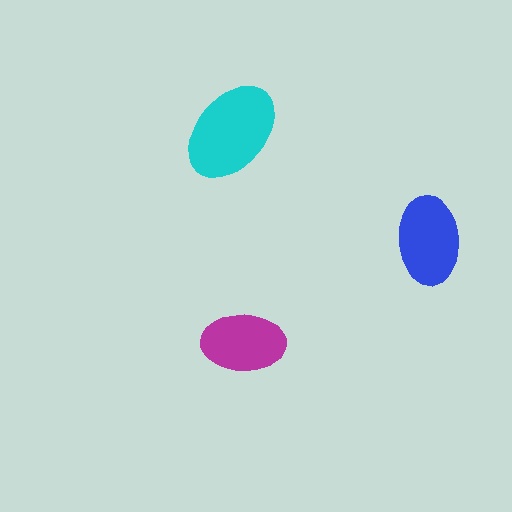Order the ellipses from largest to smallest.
the cyan one, the blue one, the magenta one.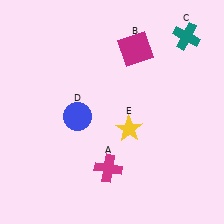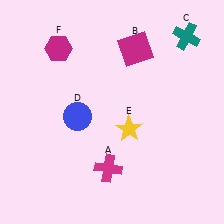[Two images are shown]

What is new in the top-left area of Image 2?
A magenta hexagon (F) was added in the top-left area of Image 2.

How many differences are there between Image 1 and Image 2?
There is 1 difference between the two images.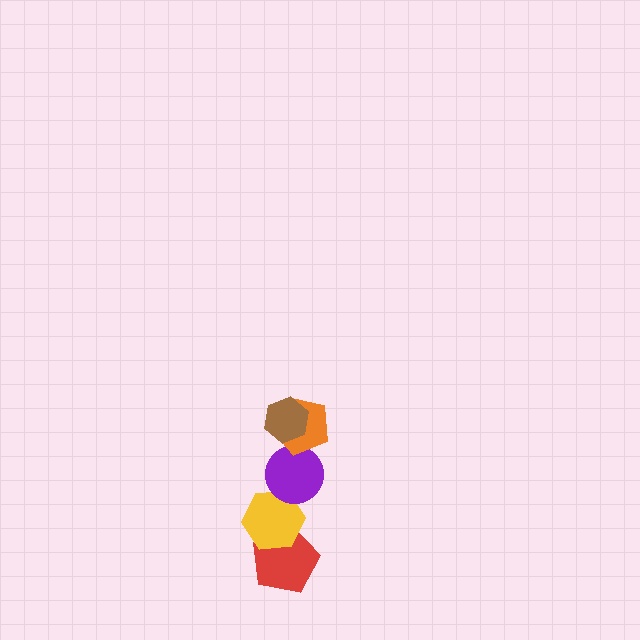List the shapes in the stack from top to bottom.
From top to bottom: the brown hexagon, the orange pentagon, the purple circle, the yellow hexagon, the red pentagon.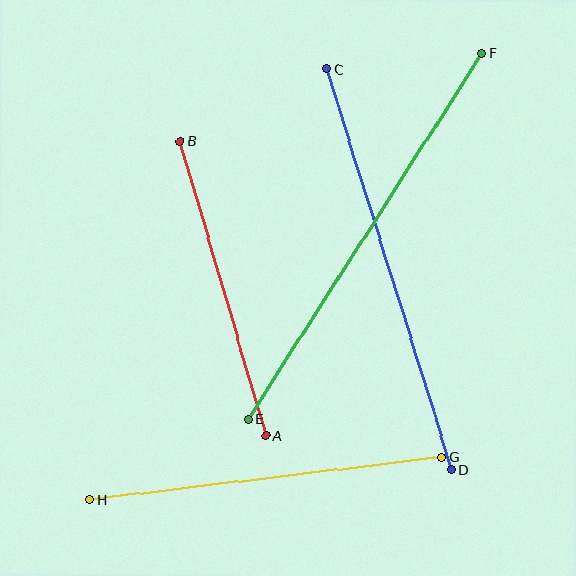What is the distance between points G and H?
The distance is approximately 355 pixels.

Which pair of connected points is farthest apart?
Points E and F are farthest apart.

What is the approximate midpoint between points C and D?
The midpoint is at approximately (389, 269) pixels.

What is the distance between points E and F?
The distance is approximately 434 pixels.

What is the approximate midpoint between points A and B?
The midpoint is at approximately (223, 288) pixels.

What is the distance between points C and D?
The distance is approximately 419 pixels.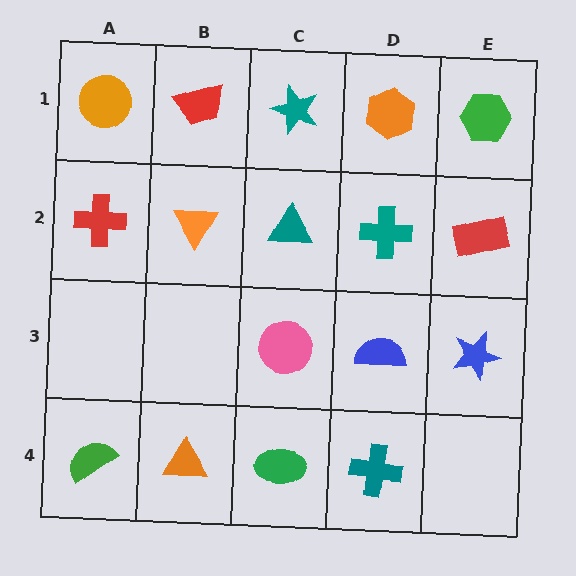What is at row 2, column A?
A red cross.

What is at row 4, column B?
An orange triangle.